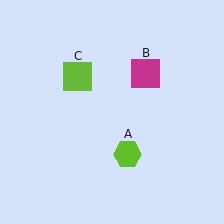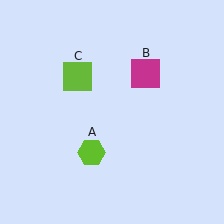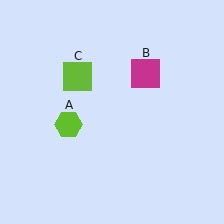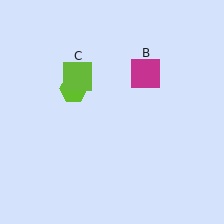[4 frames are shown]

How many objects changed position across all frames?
1 object changed position: lime hexagon (object A).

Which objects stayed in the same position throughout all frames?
Magenta square (object B) and lime square (object C) remained stationary.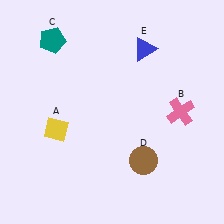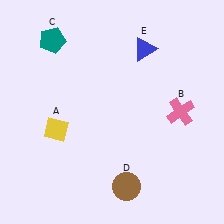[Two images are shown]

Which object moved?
The brown circle (D) moved down.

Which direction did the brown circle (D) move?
The brown circle (D) moved down.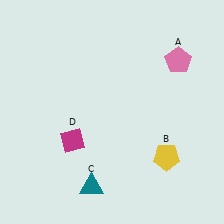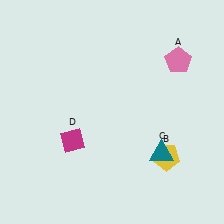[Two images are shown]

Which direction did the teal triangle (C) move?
The teal triangle (C) moved right.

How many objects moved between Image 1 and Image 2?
1 object moved between the two images.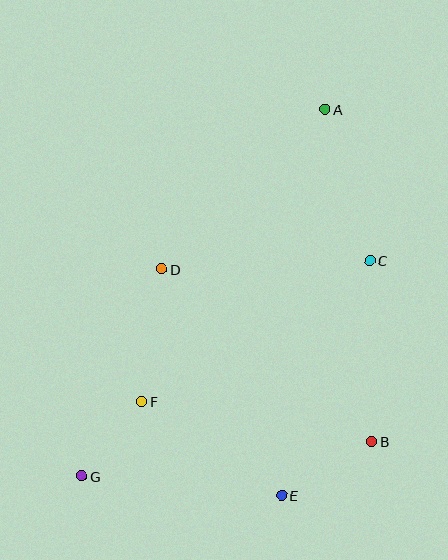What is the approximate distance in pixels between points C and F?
The distance between C and F is approximately 268 pixels.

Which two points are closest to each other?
Points F and G are closest to each other.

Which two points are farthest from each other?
Points A and G are farthest from each other.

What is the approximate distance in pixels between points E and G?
The distance between E and G is approximately 201 pixels.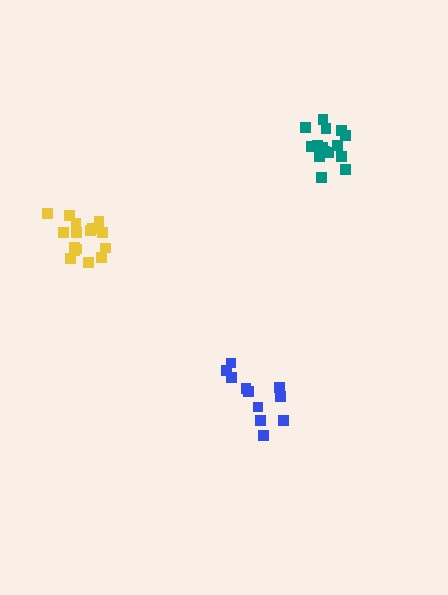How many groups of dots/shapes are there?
There are 3 groups.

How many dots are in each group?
Group 1: 16 dots, Group 2: 16 dots, Group 3: 11 dots (43 total).